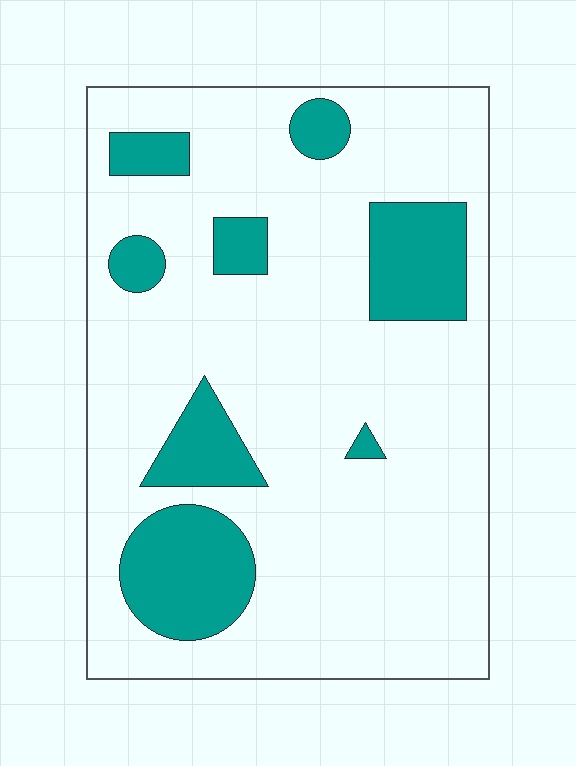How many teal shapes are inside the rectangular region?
8.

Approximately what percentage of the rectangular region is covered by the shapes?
Approximately 20%.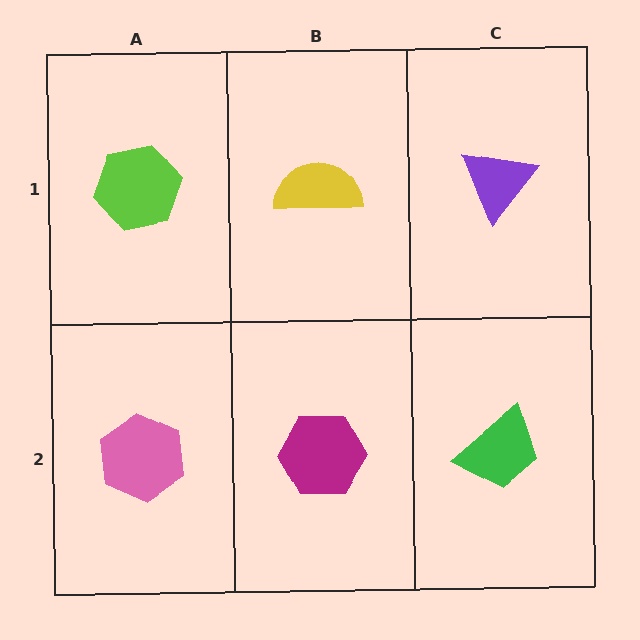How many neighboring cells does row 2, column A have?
2.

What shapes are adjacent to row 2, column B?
A yellow semicircle (row 1, column B), a pink hexagon (row 2, column A), a green trapezoid (row 2, column C).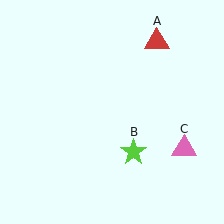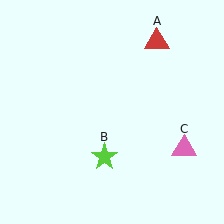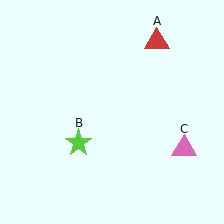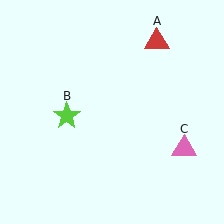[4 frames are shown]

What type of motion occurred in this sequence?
The lime star (object B) rotated clockwise around the center of the scene.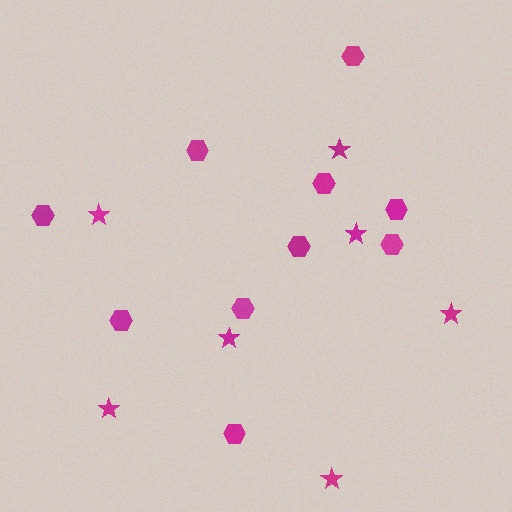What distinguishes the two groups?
There are 2 groups: one group of stars (7) and one group of hexagons (10).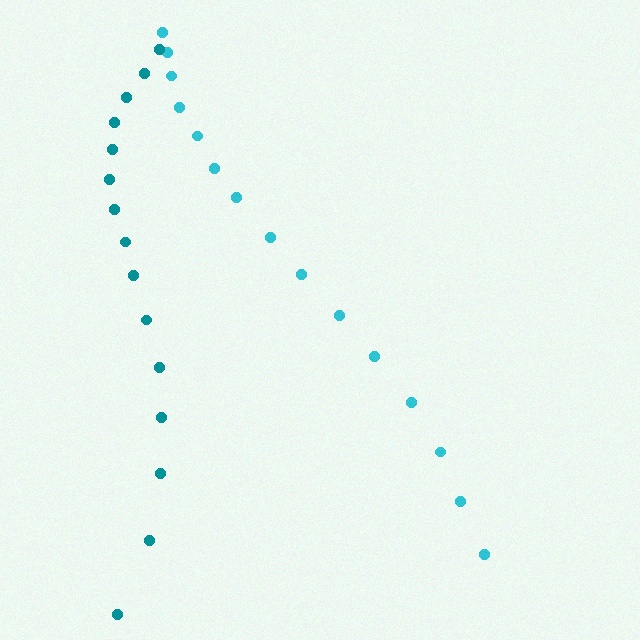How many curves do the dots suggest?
There are 2 distinct paths.